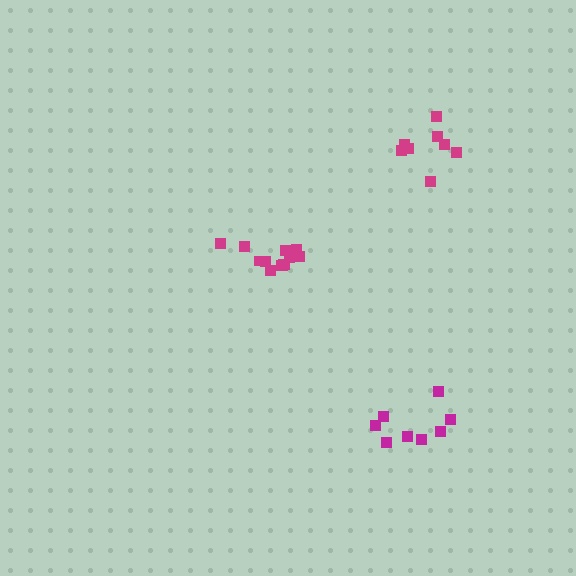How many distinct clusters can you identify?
There are 3 distinct clusters.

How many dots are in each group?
Group 1: 8 dots, Group 2: 8 dots, Group 3: 13 dots (29 total).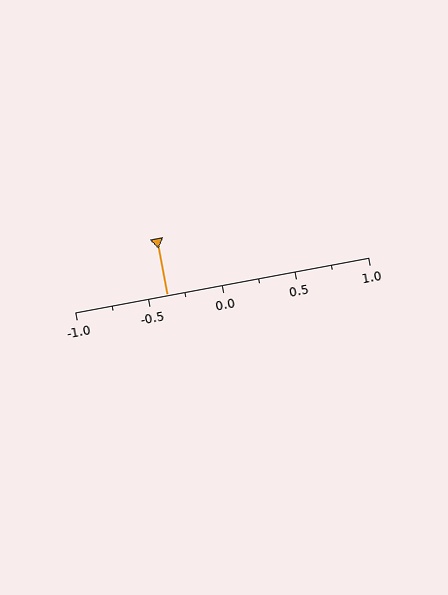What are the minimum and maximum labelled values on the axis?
The axis runs from -1.0 to 1.0.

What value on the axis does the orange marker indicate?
The marker indicates approximately -0.38.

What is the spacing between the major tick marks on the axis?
The major ticks are spaced 0.5 apart.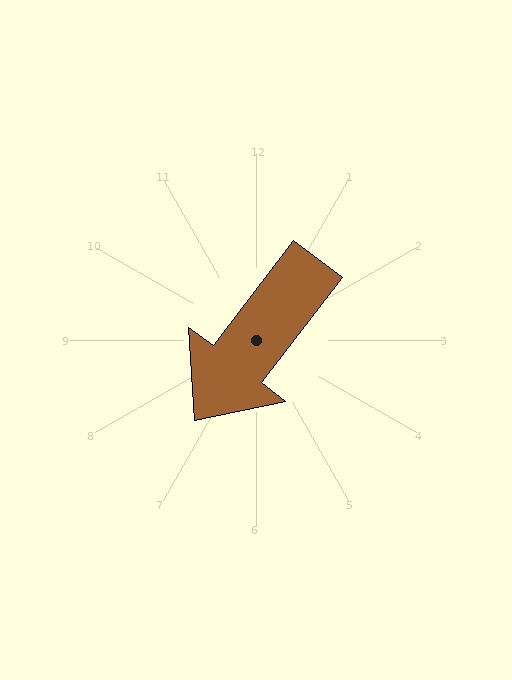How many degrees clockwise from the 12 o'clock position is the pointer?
Approximately 217 degrees.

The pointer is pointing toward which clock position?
Roughly 7 o'clock.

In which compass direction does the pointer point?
Southwest.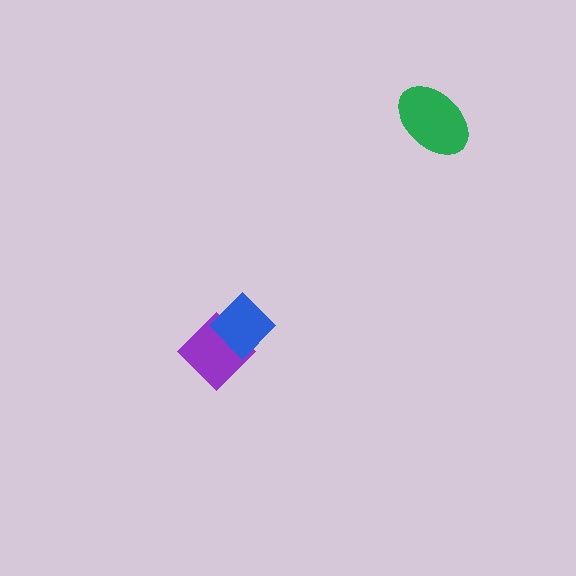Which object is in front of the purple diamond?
The blue diamond is in front of the purple diamond.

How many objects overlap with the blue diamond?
1 object overlaps with the blue diamond.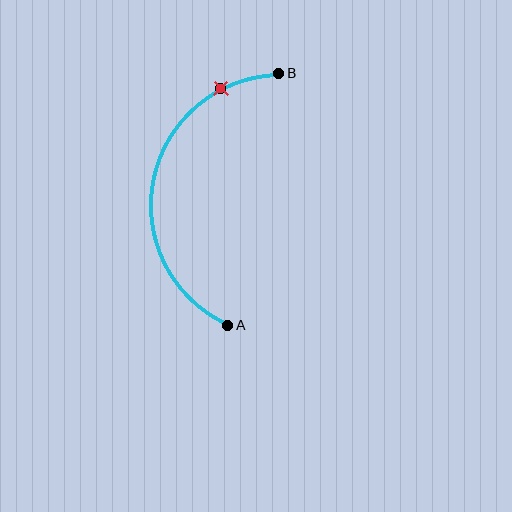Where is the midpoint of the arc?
The arc midpoint is the point on the curve farthest from the straight line joining A and B. It sits to the left of that line.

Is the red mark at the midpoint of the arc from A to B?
No. The red mark lies on the arc but is closer to endpoint B. The arc midpoint would be at the point on the curve equidistant along the arc from both A and B.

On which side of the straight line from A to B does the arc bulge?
The arc bulges to the left of the straight line connecting A and B.